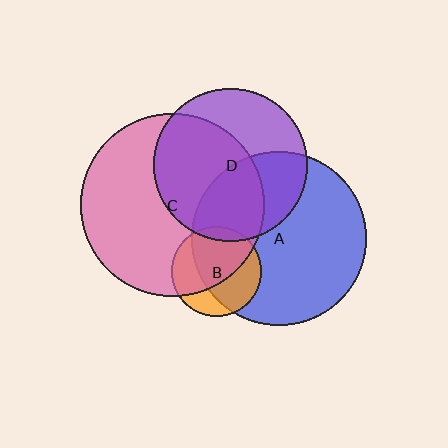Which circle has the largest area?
Circle C (pink).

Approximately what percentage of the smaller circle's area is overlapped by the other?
Approximately 40%.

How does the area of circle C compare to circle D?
Approximately 1.4 times.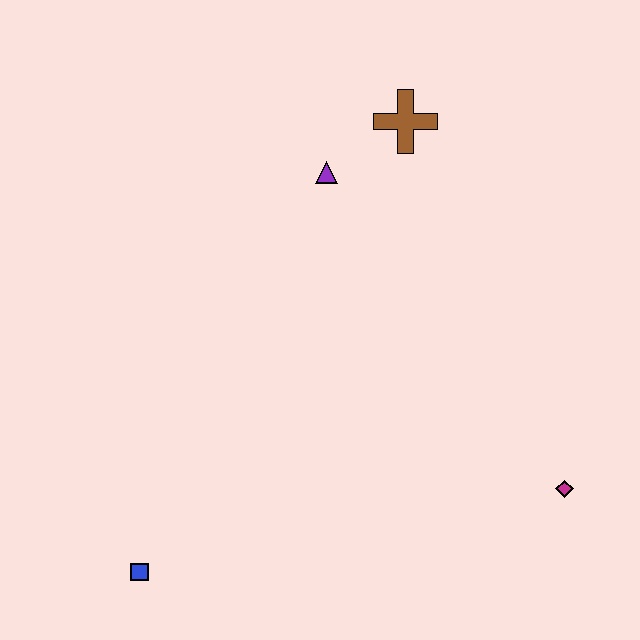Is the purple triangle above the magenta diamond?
Yes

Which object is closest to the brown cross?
The purple triangle is closest to the brown cross.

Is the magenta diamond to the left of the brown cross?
No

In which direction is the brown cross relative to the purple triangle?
The brown cross is to the right of the purple triangle.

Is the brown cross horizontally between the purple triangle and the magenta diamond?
Yes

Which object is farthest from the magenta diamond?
The blue square is farthest from the magenta diamond.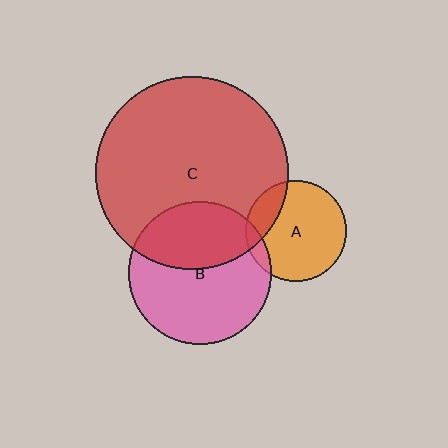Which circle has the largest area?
Circle C (red).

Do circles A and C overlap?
Yes.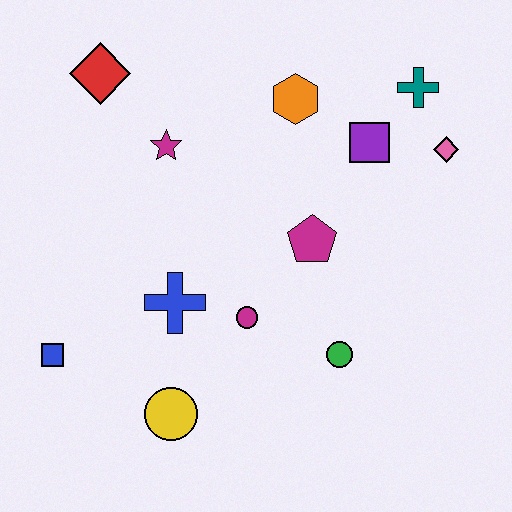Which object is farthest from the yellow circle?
The teal cross is farthest from the yellow circle.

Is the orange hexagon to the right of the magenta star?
Yes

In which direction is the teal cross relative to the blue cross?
The teal cross is to the right of the blue cross.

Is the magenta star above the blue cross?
Yes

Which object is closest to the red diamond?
The magenta star is closest to the red diamond.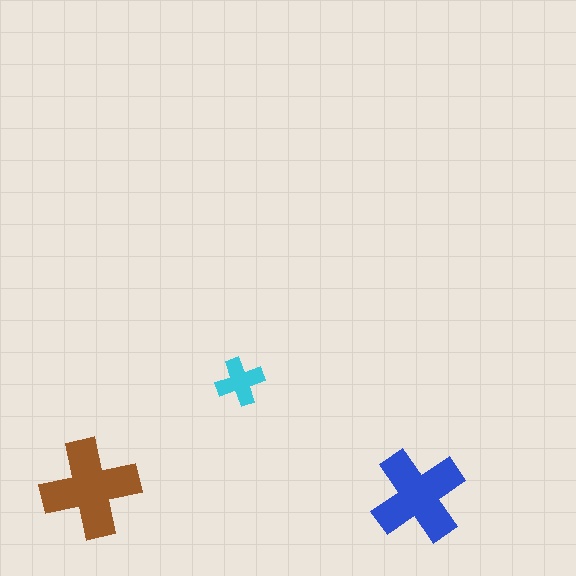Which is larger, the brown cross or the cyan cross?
The brown one.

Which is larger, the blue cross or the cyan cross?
The blue one.